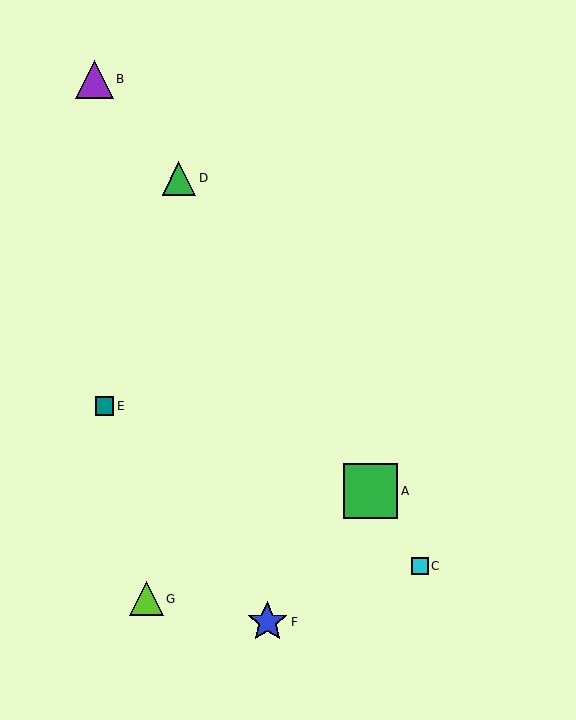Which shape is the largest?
The green square (labeled A) is the largest.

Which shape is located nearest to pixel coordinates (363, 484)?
The green square (labeled A) at (370, 491) is nearest to that location.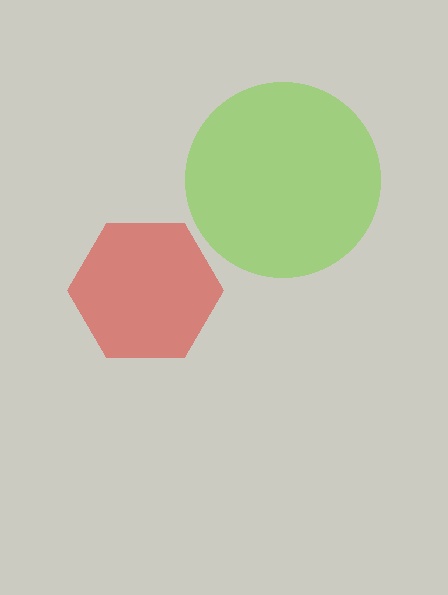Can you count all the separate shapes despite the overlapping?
Yes, there are 2 separate shapes.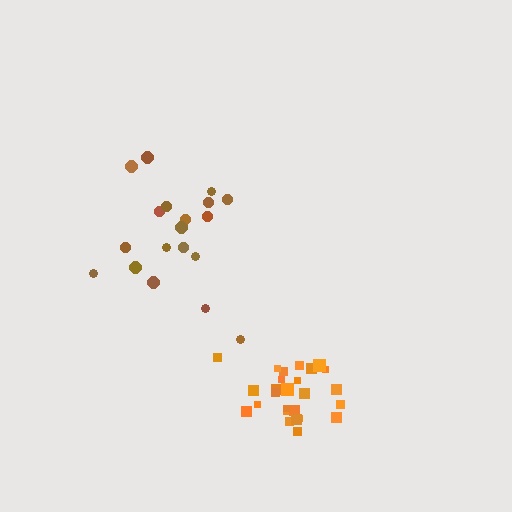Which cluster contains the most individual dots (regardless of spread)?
Orange (27).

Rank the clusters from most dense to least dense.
orange, brown.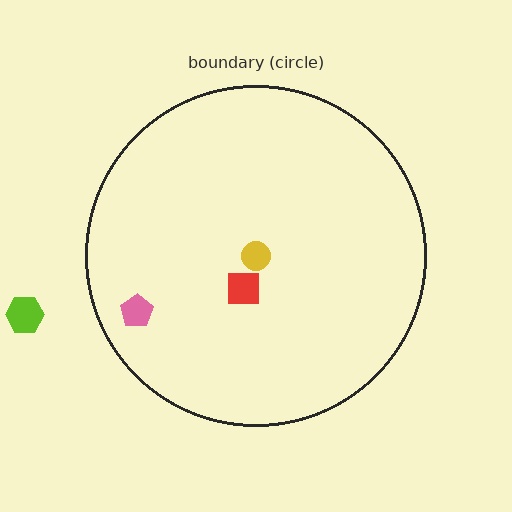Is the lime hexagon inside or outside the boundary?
Outside.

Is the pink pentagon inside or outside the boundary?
Inside.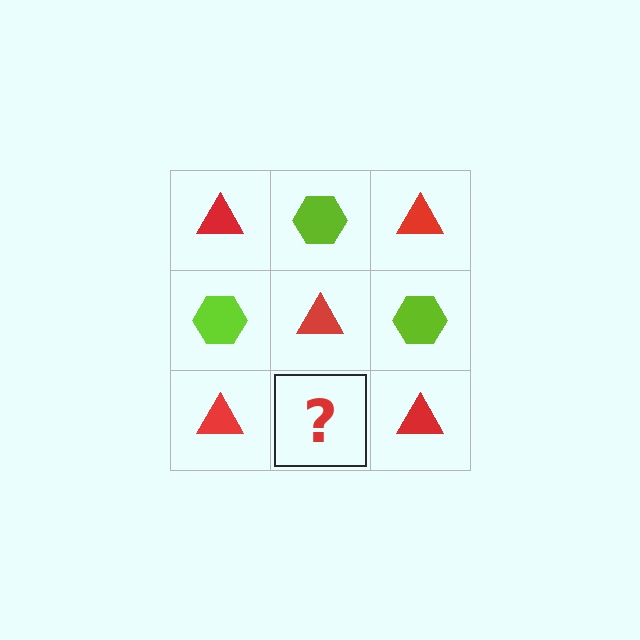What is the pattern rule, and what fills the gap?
The rule is that it alternates red triangle and lime hexagon in a checkerboard pattern. The gap should be filled with a lime hexagon.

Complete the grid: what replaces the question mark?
The question mark should be replaced with a lime hexagon.